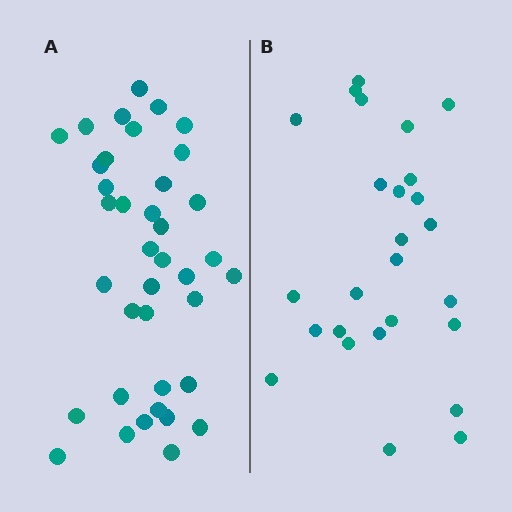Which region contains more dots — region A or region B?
Region A (the left region) has more dots.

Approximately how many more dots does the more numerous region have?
Region A has roughly 12 or so more dots than region B.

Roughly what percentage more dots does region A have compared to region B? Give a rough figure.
About 45% more.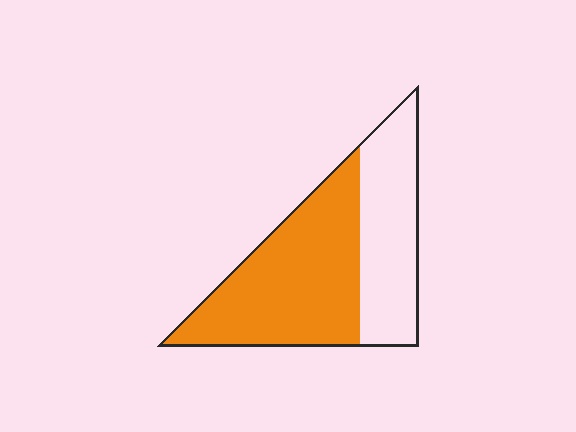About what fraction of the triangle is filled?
About three fifths (3/5).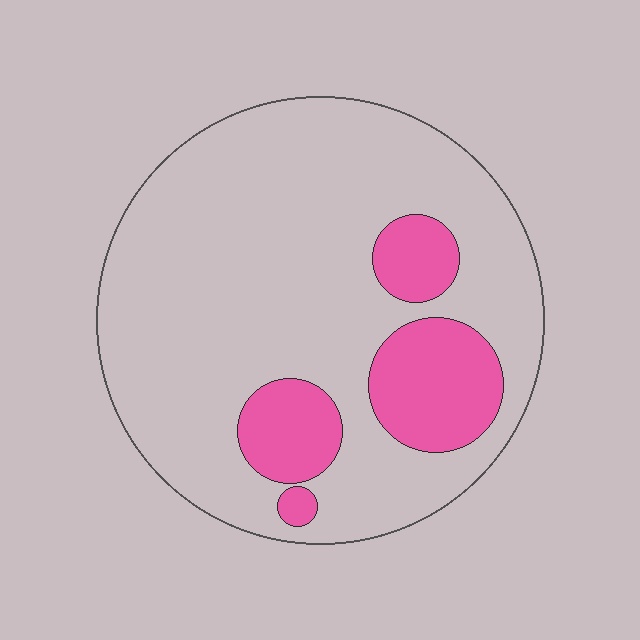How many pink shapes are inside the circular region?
4.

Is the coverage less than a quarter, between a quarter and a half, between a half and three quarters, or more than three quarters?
Less than a quarter.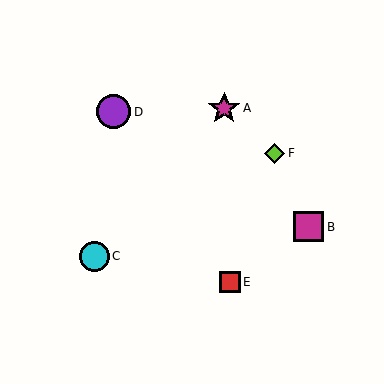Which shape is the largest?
The purple circle (labeled D) is the largest.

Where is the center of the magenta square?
The center of the magenta square is at (309, 227).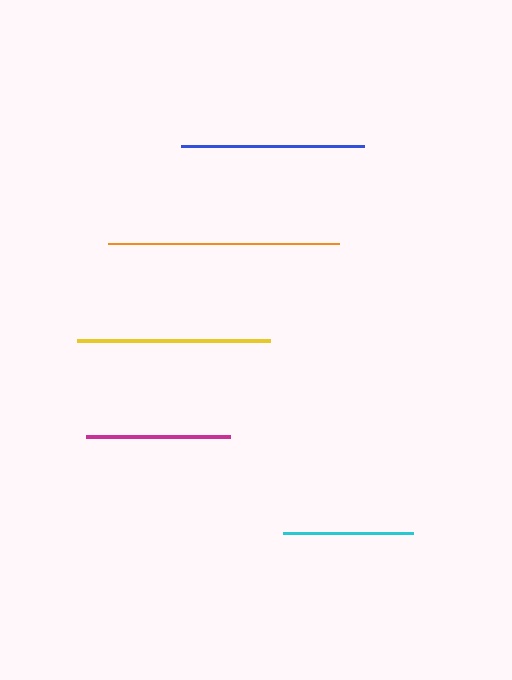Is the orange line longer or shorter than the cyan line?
The orange line is longer than the cyan line.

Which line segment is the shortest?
The cyan line is the shortest at approximately 130 pixels.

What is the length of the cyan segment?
The cyan segment is approximately 130 pixels long.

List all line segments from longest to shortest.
From longest to shortest: orange, yellow, blue, magenta, cyan.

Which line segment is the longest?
The orange line is the longest at approximately 231 pixels.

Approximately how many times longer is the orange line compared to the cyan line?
The orange line is approximately 1.8 times the length of the cyan line.